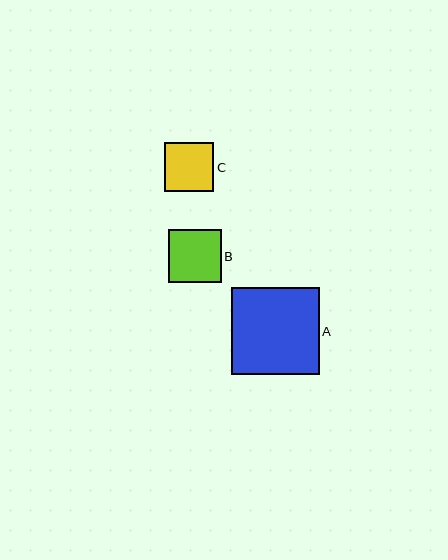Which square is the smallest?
Square C is the smallest with a size of approximately 49 pixels.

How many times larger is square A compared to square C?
Square A is approximately 1.8 times the size of square C.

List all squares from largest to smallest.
From largest to smallest: A, B, C.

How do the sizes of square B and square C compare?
Square B and square C are approximately the same size.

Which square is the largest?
Square A is the largest with a size of approximately 87 pixels.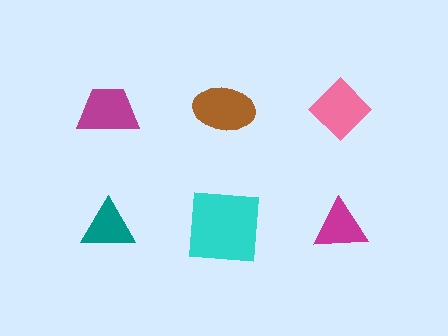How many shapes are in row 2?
3 shapes.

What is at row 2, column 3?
A magenta triangle.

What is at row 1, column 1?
A magenta trapezoid.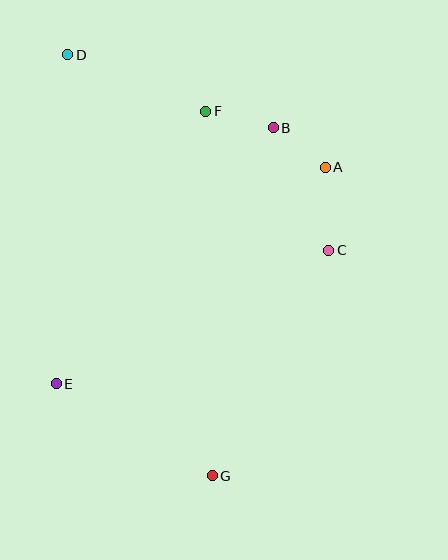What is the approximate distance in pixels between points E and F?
The distance between E and F is approximately 311 pixels.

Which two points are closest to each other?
Points A and B are closest to each other.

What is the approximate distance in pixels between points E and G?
The distance between E and G is approximately 181 pixels.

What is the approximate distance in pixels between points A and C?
The distance between A and C is approximately 83 pixels.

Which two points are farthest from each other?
Points D and G are farthest from each other.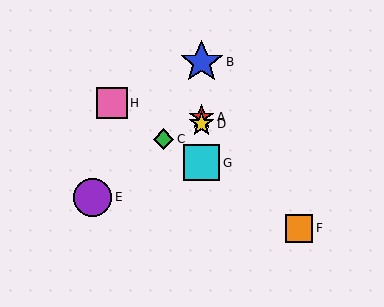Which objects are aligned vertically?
Objects A, B, D, G are aligned vertically.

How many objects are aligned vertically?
4 objects (A, B, D, G) are aligned vertically.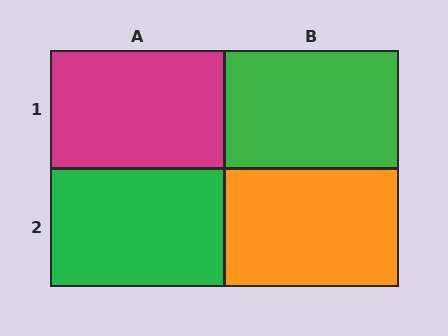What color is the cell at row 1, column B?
Green.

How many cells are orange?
1 cell is orange.